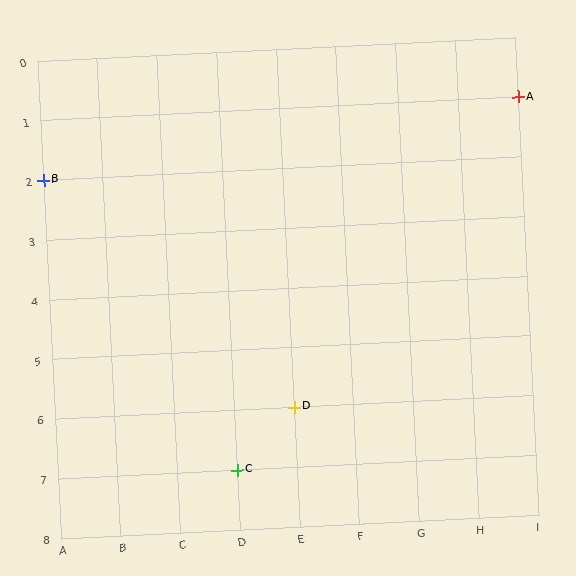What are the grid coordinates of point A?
Point A is at grid coordinates (I, 1).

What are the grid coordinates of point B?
Point B is at grid coordinates (A, 2).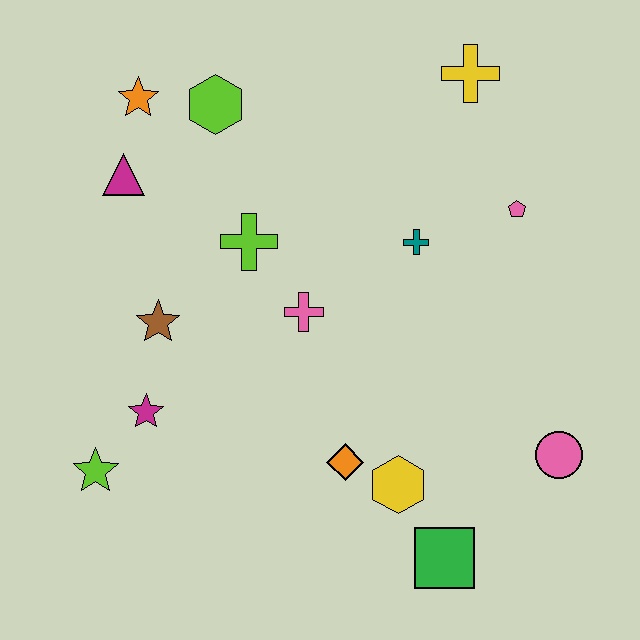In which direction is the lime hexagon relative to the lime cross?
The lime hexagon is above the lime cross.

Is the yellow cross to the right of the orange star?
Yes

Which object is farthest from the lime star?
The yellow cross is farthest from the lime star.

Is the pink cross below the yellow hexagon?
No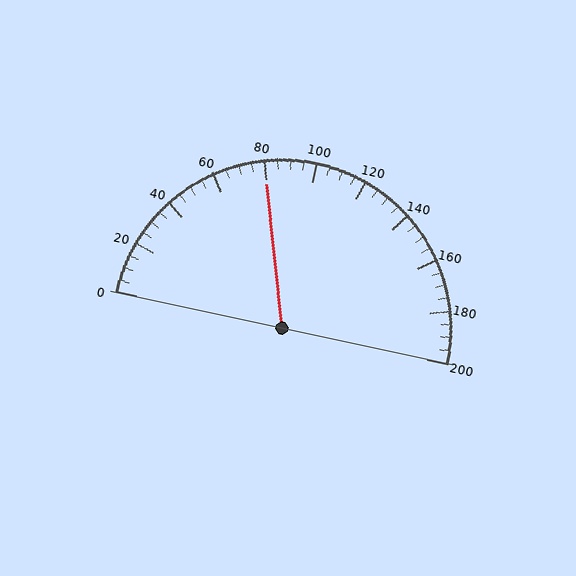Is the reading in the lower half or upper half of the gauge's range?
The reading is in the lower half of the range (0 to 200).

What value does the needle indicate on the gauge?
The needle indicates approximately 80.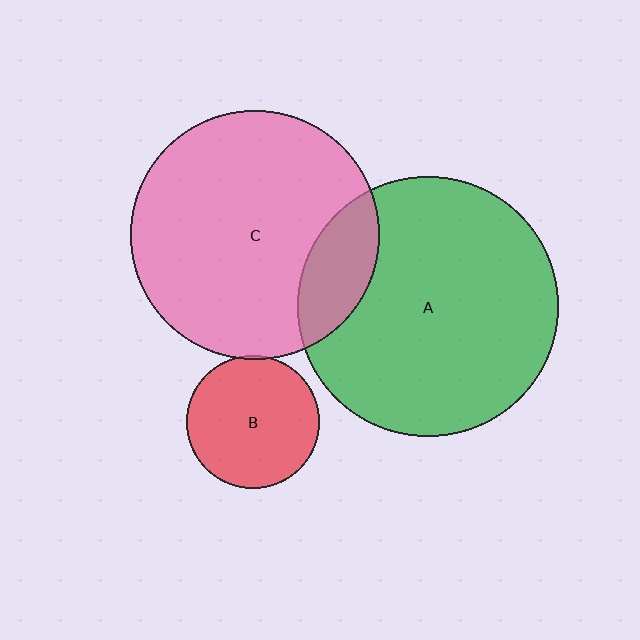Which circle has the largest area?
Circle A (green).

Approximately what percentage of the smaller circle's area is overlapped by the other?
Approximately 5%.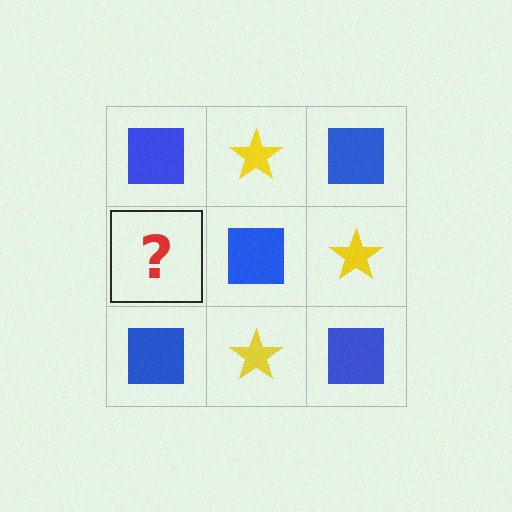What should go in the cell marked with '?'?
The missing cell should contain a yellow star.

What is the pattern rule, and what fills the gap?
The rule is that it alternates blue square and yellow star in a checkerboard pattern. The gap should be filled with a yellow star.